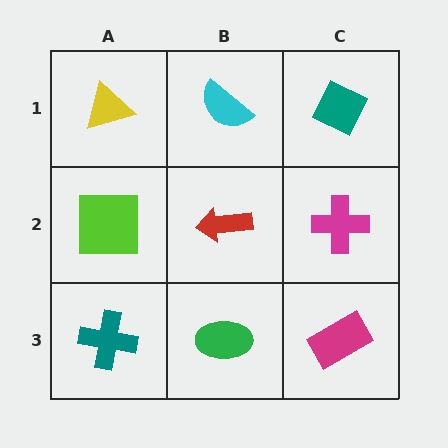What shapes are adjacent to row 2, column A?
A yellow triangle (row 1, column A), a teal cross (row 3, column A), a red arrow (row 2, column B).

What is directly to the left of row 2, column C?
A red arrow.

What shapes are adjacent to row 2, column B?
A cyan semicircle (row 1, column B), a green ellipse (row 3, column B), a lime square (row 2, column A), a magenta cross (row 2, column C).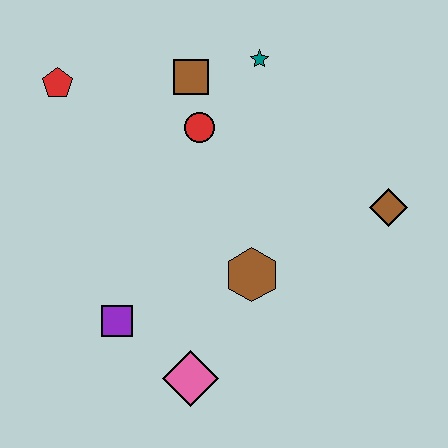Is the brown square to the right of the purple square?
Yes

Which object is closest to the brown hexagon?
The pink diamond is closest to the brown hexagon.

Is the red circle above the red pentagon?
No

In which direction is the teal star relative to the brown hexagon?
The teal star is above the brown hexagon.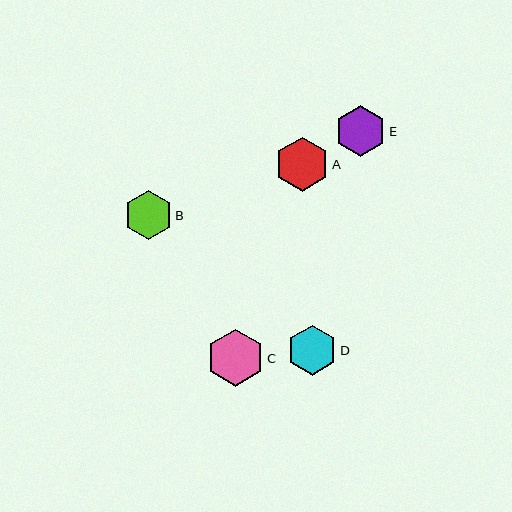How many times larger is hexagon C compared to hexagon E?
Hexagon C is approximately 1.1 times the size of hexagon E.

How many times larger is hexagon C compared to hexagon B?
Hexagon C is approximately 1.2 times the size of hexagon B.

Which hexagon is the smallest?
Hexagon B is the smallest with a size of approximately 48 pixels.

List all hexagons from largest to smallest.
From largest to smallest: C, A, E, D, B.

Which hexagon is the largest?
Hexagon C is the largest with a size of approximately 57 pixels.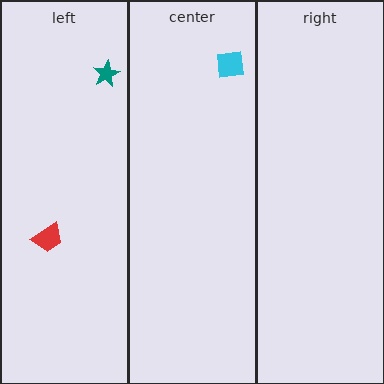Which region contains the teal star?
The left region.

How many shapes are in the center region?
1.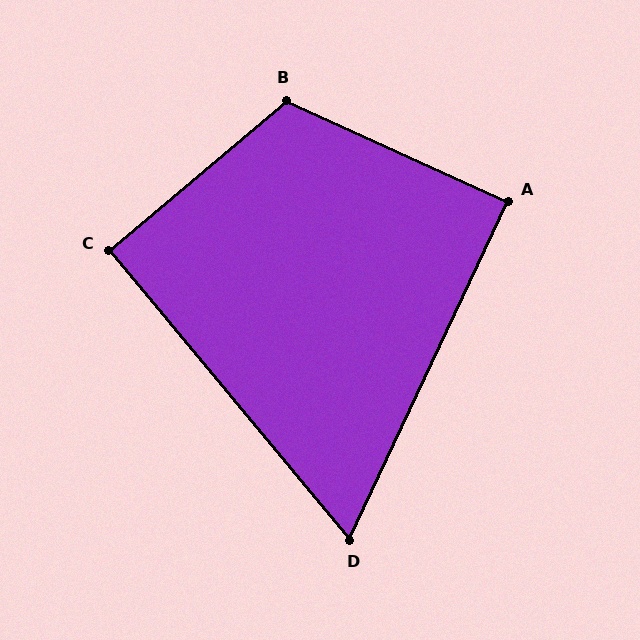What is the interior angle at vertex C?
Approximately 91 degrees (approximately right).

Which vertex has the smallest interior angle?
D, at approximately 65 degrees.